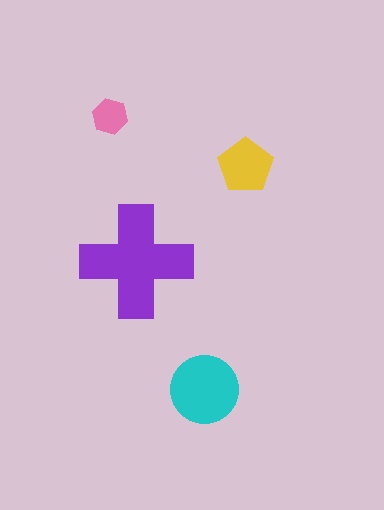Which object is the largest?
The purple cross.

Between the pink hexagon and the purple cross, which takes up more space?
The purple cross.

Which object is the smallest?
The pink hexagon.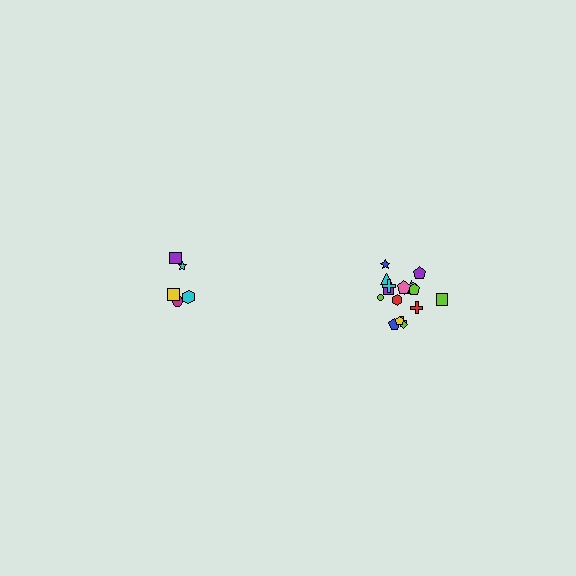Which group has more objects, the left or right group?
The right group.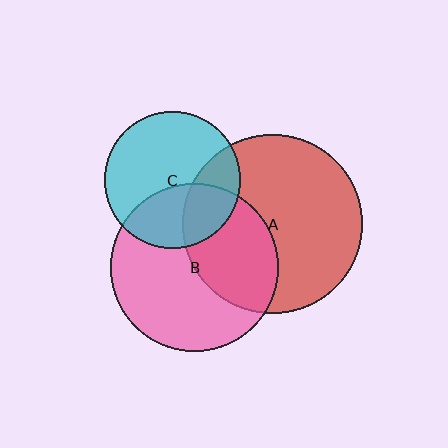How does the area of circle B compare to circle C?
Approximately 1.5 times.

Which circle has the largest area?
Circle A (red).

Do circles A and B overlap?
Yes.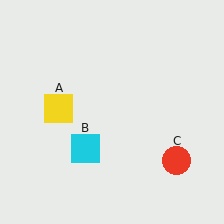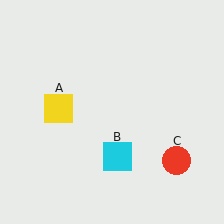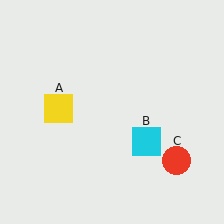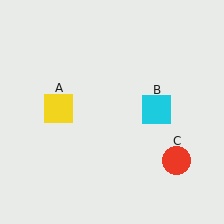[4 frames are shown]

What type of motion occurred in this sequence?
The cyan square (object B) rotated counterclockwise around the center of the scene.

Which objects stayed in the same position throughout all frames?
Yellow square (object A) and red circle (object C) remained stationary.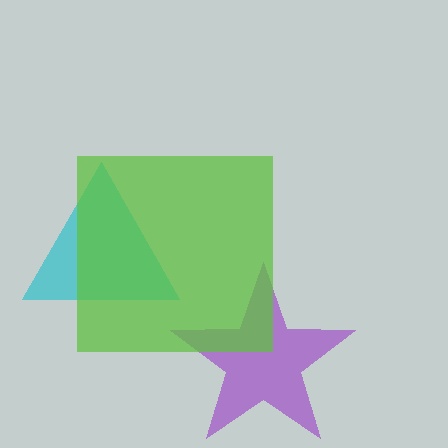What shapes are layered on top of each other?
The layered shapes are: a purple star, a cyan triangle, a lime square.